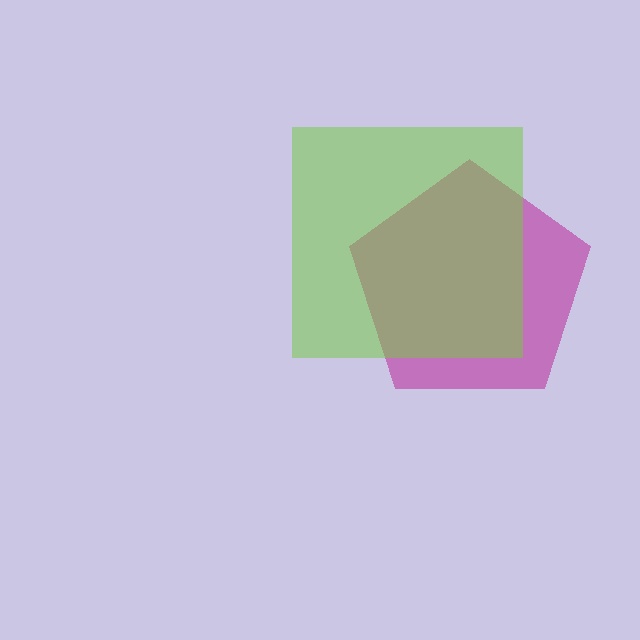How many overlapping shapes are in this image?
There are 2 overlapping shapes in the image.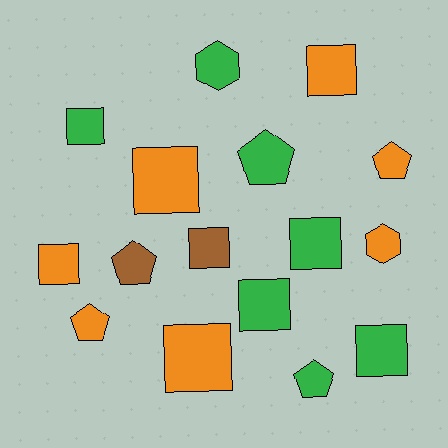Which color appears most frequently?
Orange, with 7 objects.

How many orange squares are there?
There are 4 orange squares.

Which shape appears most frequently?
Square, with 9 objects.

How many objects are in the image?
There are 16 objects.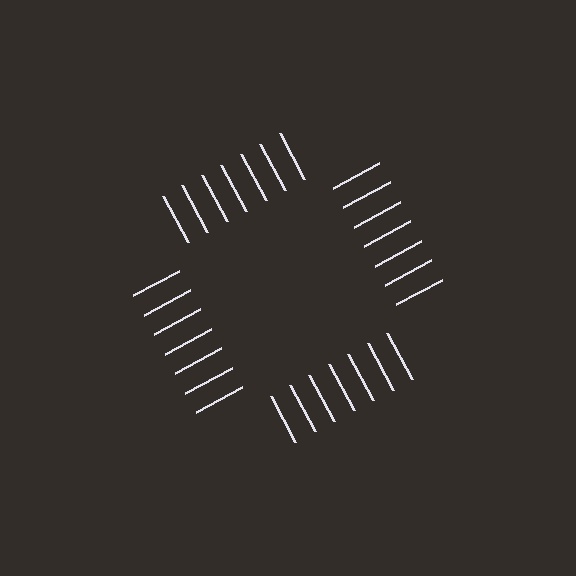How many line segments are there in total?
28 — 7 along each of the 4 edges.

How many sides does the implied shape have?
4 sides — the line-ends trace a square.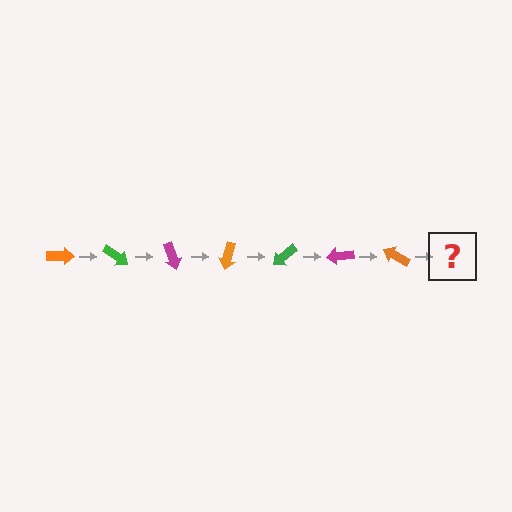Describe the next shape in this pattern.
It should be a green arrow, rotated 245 degrees from the start.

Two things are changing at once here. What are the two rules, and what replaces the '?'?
The two rules are that it rotates 35 degrees each step and the color cycles through orange, green, and magenta. The '?' should be a green arrow, rotated 245 degrees from the start.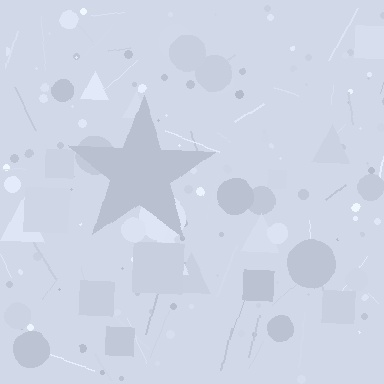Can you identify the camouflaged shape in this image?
The camouflaged shape is a star.